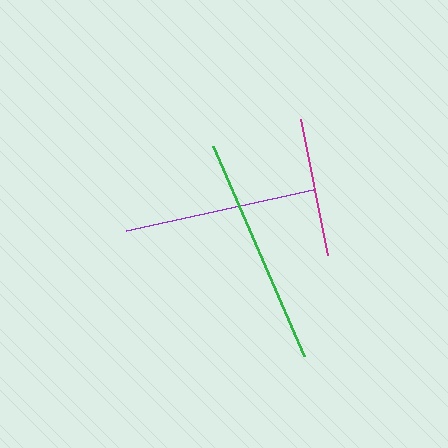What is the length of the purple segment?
The purple segment is approximately 192 pixels long.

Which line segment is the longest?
The green line is the longest at approximately 230 pixels.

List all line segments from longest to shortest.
From longest to shortest: green, purple, magenta.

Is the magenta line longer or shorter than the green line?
The green line is longer than the magenta line.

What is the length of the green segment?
The green segment is approximately 230 pixels long.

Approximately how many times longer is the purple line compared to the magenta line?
The purple line is approximately 1.4 times the length of the magenta line.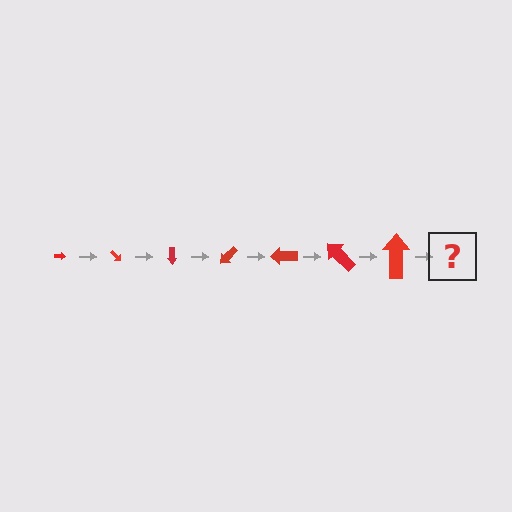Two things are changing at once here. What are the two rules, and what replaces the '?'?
The two rules are that the arrow grows larger each step and it rotates 45 degrees each step. The '?' should be an arrow, larger than the previous one and rotated 315 degrees from the start.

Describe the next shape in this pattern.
It should be an arrow, larger than the previous one and rotated 315 degrees from the start.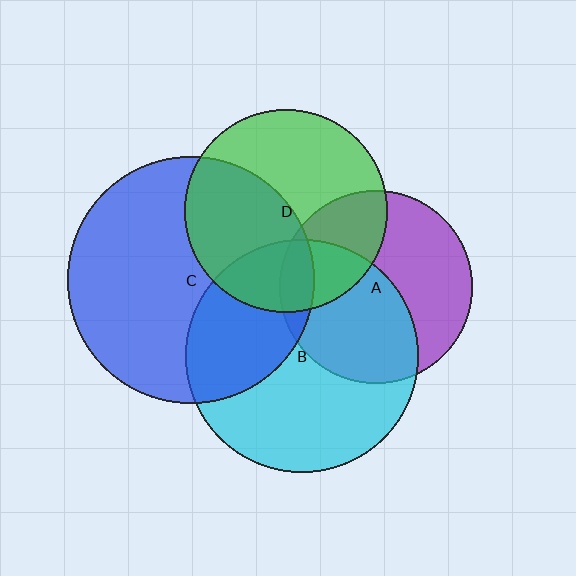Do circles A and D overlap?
Yes.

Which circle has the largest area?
Circle C (blue).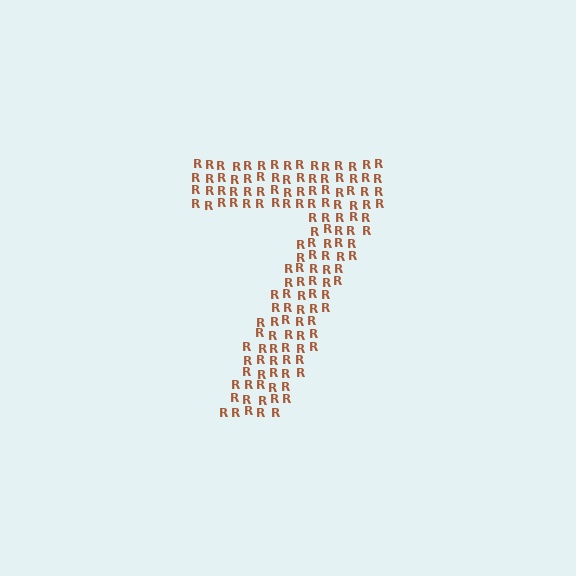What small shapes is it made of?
It is made of small letter R's.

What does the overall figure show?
The overall figure shows the digit 7.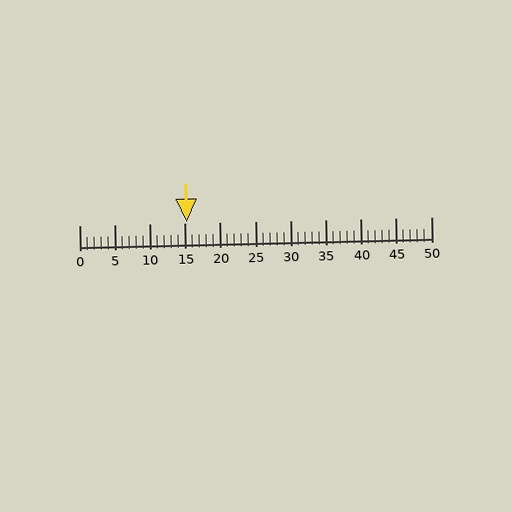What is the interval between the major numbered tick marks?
The major tick marks are spaced 5 units apart.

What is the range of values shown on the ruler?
The ruler shows values from 0 to 50.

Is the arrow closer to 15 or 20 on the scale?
The arrow is closer to 15.